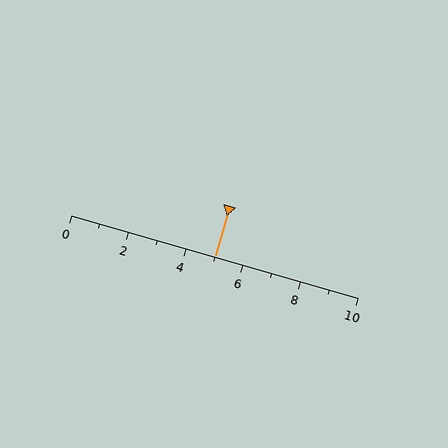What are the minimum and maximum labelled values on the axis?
The axis runs from 0 to 10.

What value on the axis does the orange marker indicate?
The marker indicates approximately 5.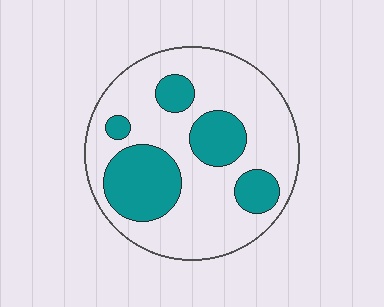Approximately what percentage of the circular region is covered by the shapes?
Approximately 30%.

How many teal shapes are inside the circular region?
5.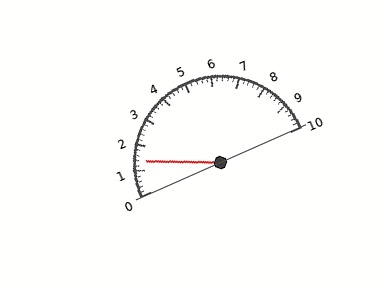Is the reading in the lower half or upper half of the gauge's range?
The reading is in the lower half of the range (0 to 10).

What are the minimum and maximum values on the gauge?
The gauge ranges from 0 to 10.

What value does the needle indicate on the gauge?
The needle indicates approximately 1.4.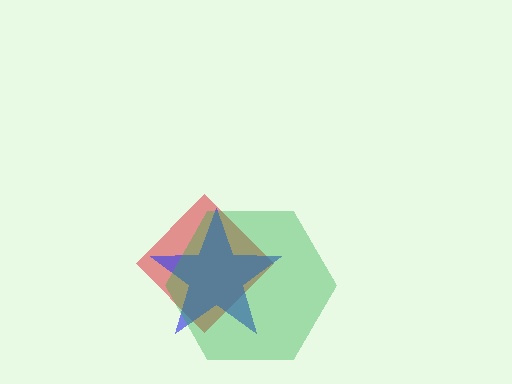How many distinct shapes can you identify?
There are 3 distinct shapes: a red diamond, a blue star, a green hexagon.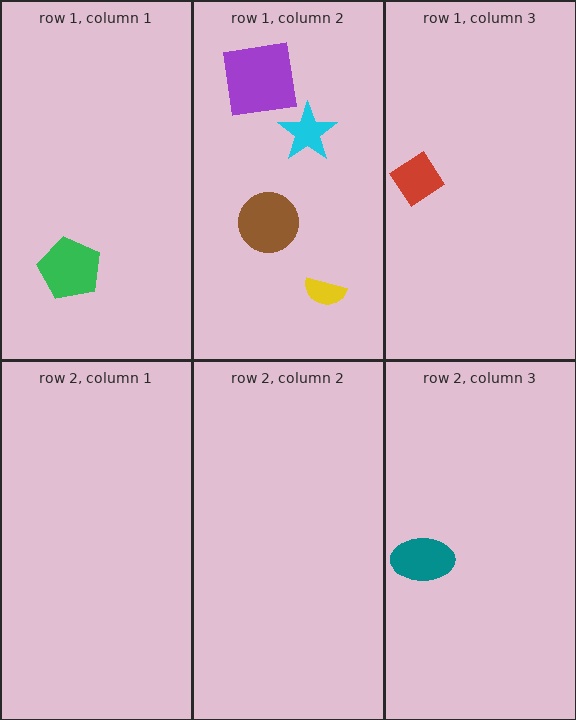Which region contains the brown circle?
The row 1, column 2 region.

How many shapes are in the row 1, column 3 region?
1.